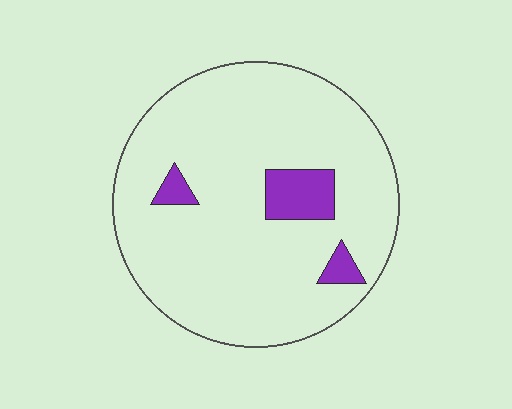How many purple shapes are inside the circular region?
3.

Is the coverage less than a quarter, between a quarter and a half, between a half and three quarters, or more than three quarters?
Less than a quarter.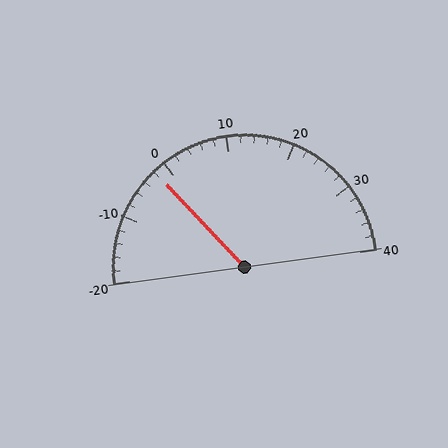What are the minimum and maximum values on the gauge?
The gauge ranges from -20 to 40.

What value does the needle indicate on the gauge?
The needle indicates approximately -2.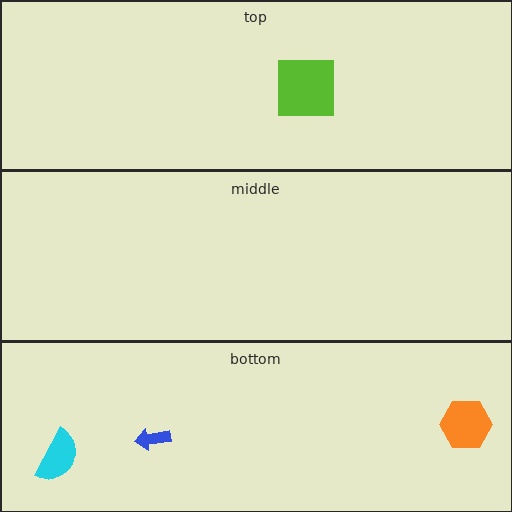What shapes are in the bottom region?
The orange hexagon, the cyan semicircle, the blue arrow.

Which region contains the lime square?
The top region.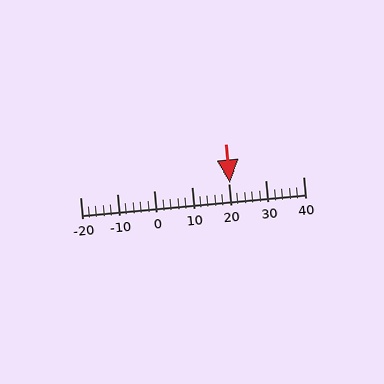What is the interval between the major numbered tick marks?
The major tick marks are spaced 10 units apart.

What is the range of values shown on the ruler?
The ruler shows values from -20 to 40.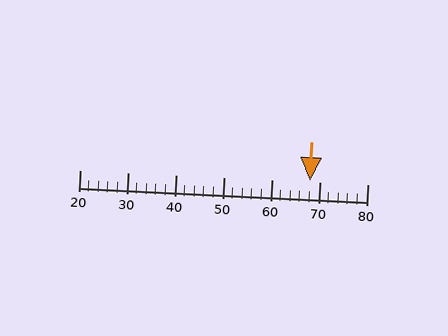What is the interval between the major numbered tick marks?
The major tick marks are spaced 10 units apart.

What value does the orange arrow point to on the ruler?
The orange arrow points to approximately 68.